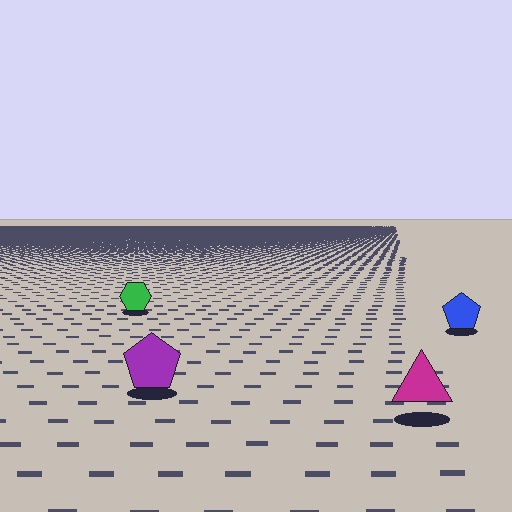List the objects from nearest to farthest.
From nearest to farthest: the magenta triangle, the purple pentagon, the blue pentagon, the green hexagon.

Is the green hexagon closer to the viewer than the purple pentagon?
No. The purple pentagon is closer — you can tell from the texture gradient: the ground texture is coarser near it.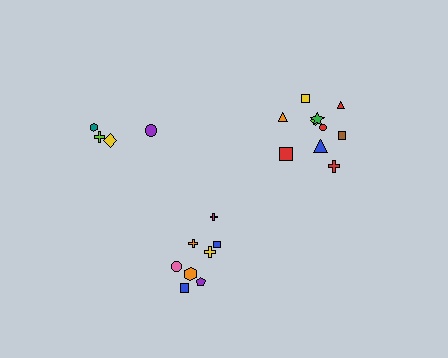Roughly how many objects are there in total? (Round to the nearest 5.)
Roughly 20 objects in total.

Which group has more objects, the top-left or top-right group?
The top-right group.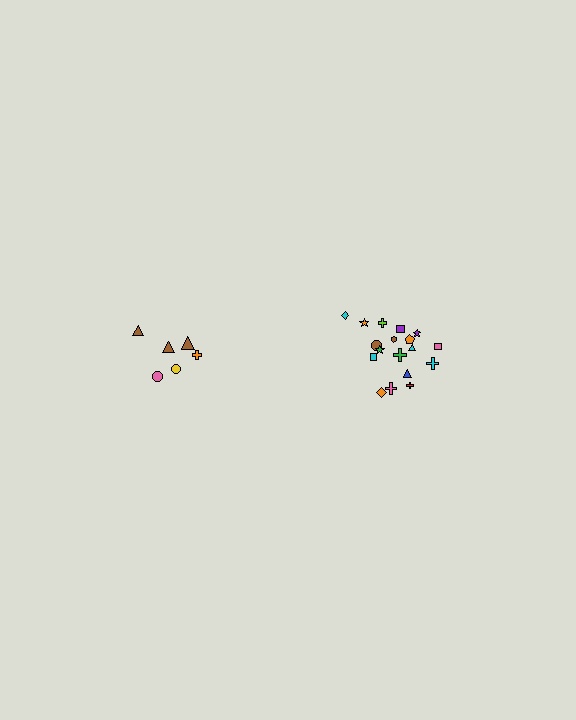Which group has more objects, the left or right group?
The right group.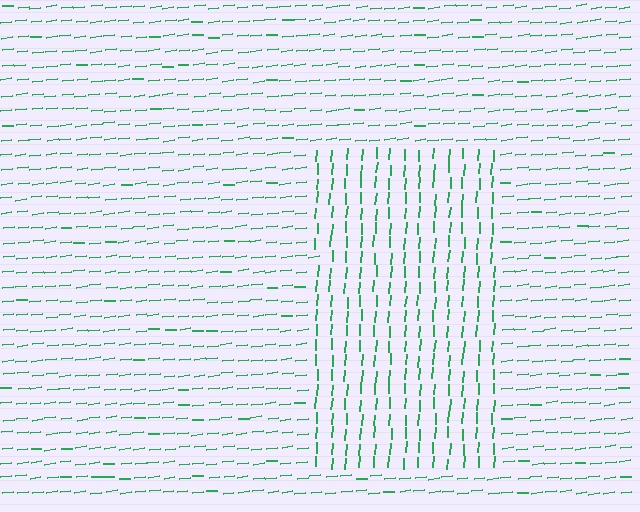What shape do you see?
I see a rectangle.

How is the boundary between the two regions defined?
The boundary is defined purely by a change in line orientation (approximately 80 degrees difference). All lines are the same color and thickness.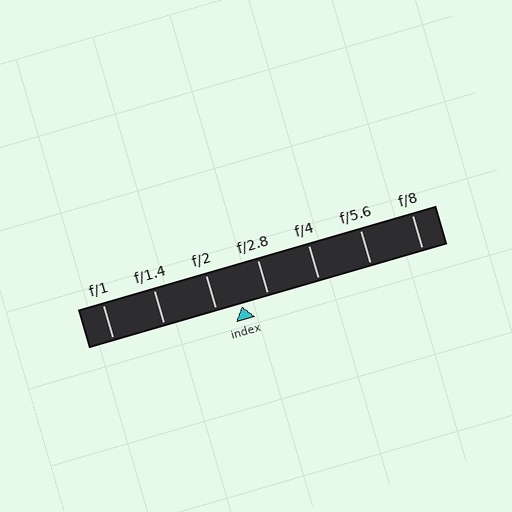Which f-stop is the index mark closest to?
The index mark is closest to f/2.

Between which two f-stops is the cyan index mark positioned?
The index mark is between f/2 and f/2.8.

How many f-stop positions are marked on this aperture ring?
There are 7 f-stop positions marked.